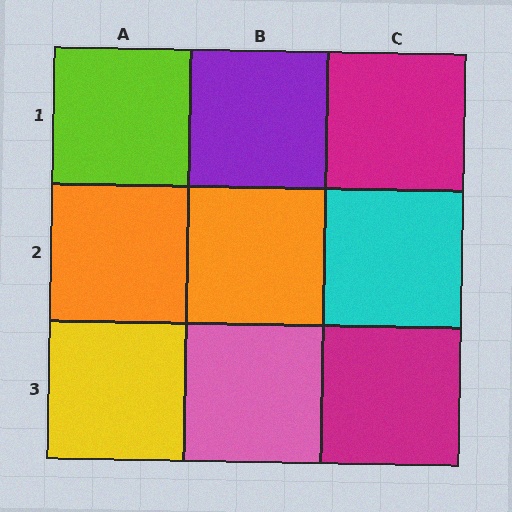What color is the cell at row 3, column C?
Magenta.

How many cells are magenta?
2 cells are magenta.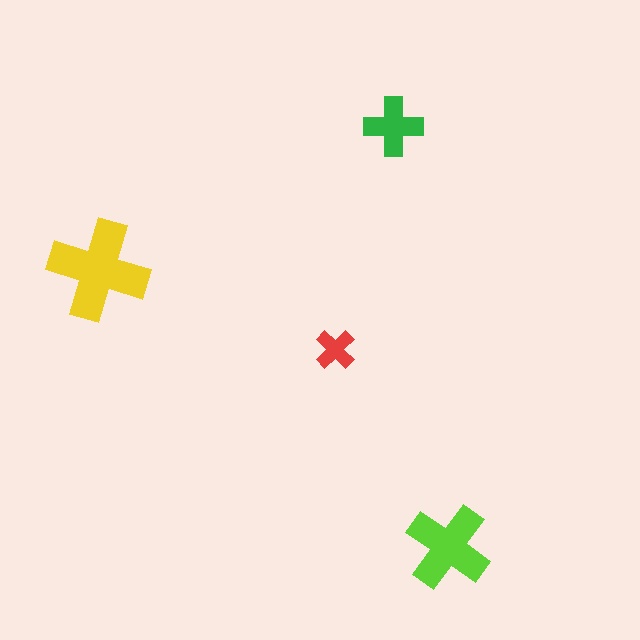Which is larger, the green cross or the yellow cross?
The yellow one.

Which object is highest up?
The green cross is topmost.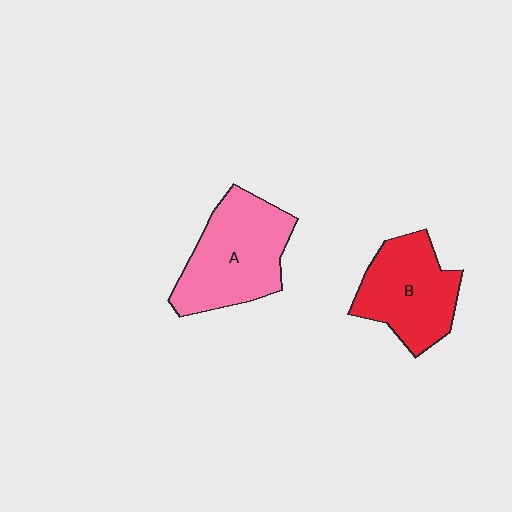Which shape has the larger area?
Shape A (pink).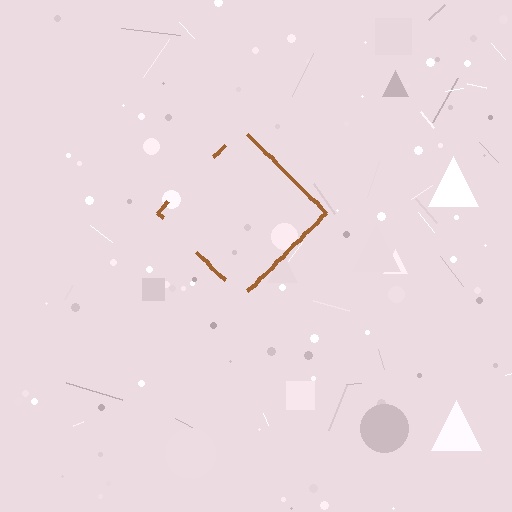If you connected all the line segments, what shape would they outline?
They would outline a diamond.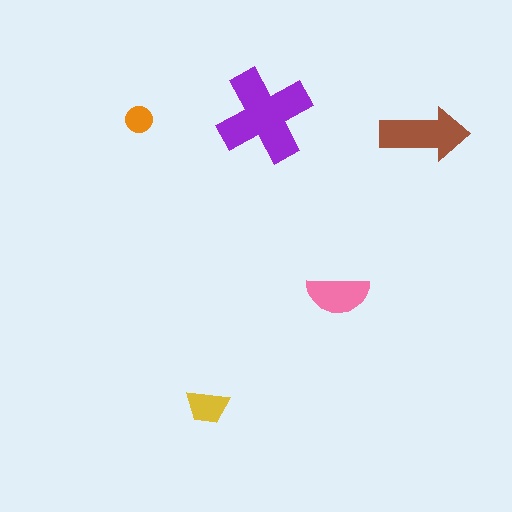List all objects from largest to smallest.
The purple cross, the brown arrow, the pink semicircle, the yellow trapezoid, the orange circle.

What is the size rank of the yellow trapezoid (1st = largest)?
4th.